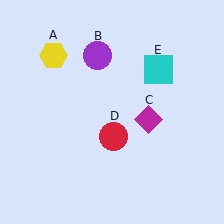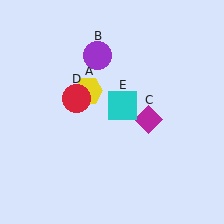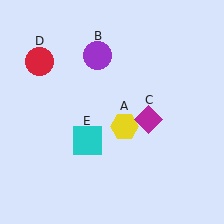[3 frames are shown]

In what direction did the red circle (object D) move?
The red circle (object D) moved up and to the left.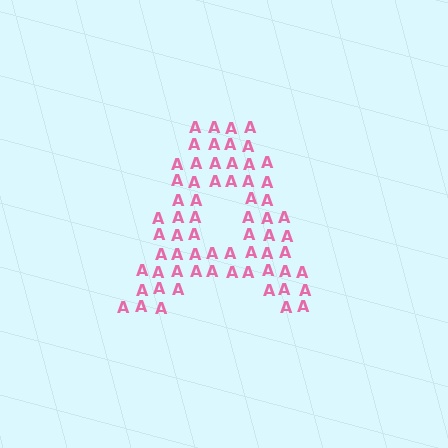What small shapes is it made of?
It is made of small letter A's.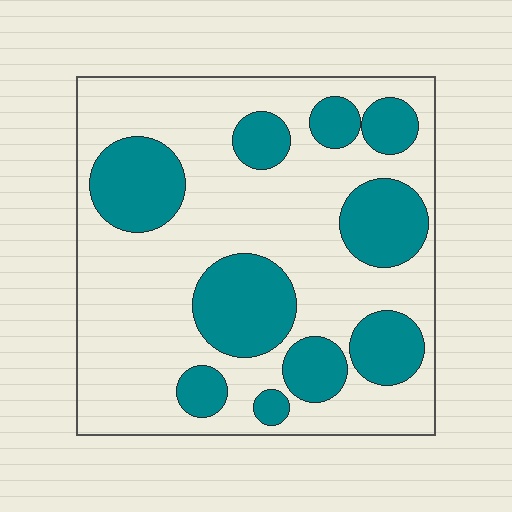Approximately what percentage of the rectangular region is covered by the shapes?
Approximately 30%.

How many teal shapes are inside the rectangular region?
10.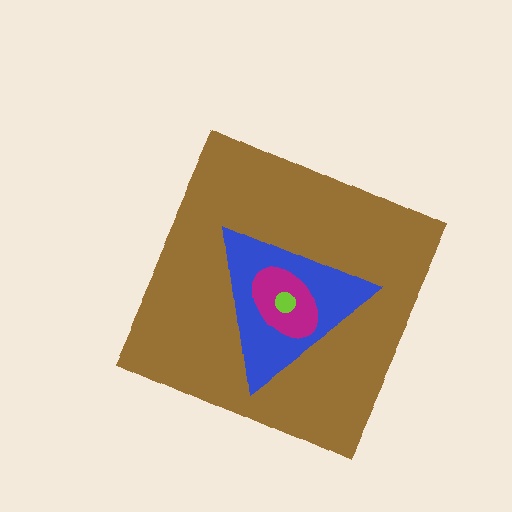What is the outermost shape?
The brown diamond.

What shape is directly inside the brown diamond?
The blue triangle.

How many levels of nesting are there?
4.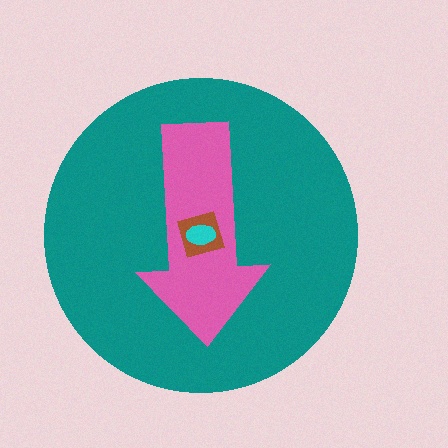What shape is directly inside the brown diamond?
The cyan ellipse.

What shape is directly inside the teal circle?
The pink arrow.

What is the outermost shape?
The teal circle.